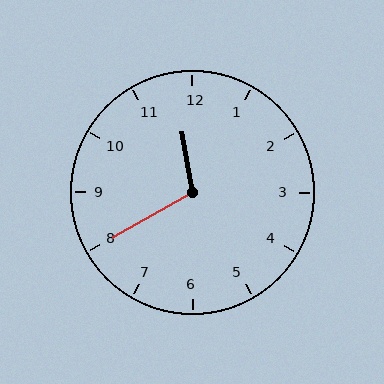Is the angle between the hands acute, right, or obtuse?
It is obtuse.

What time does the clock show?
11:40.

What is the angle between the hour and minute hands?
Approximately 110 degrees.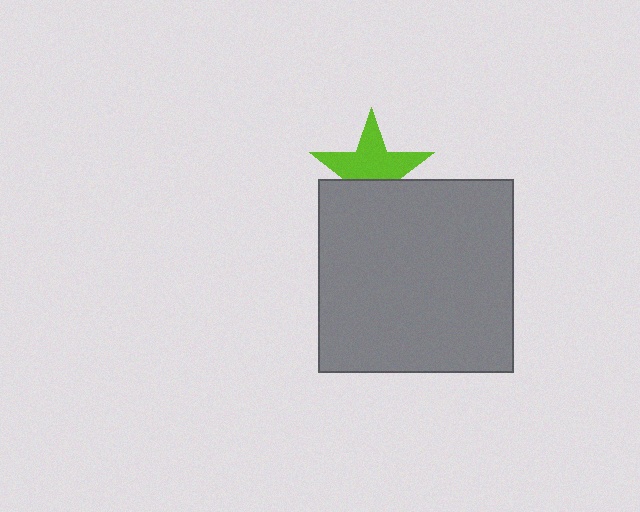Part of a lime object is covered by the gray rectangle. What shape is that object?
It is a star.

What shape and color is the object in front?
The object in front is a gray rectangle.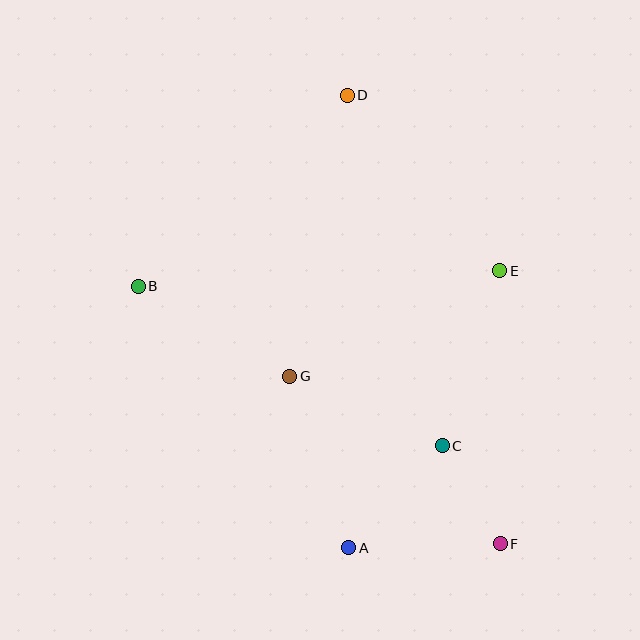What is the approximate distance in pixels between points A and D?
The distance between A and D is approximately 452 pixels.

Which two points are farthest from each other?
Points D and F are farthest from each other.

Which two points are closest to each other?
Points C and F are closest to each other.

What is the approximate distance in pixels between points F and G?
The distance between F and G is approximately 269 pixels.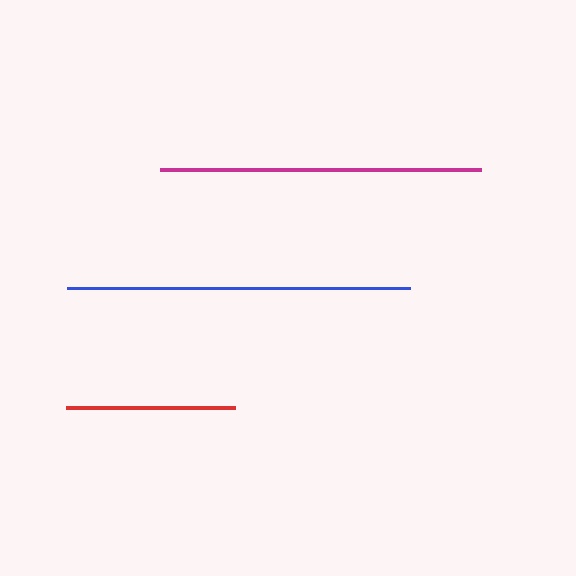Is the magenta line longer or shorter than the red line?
The magenta line is longer than the red line.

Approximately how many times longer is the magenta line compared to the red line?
The magenta line is approximately 1.9 times the length of the red line.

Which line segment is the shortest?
The red line is the shortest at approximately 169 pixels.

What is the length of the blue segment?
The blue segment is approximately 343 pixels long.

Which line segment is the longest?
The blue line is the longest at approximately 343 pixels.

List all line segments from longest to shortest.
From longest to shortest: blue, magenta, red.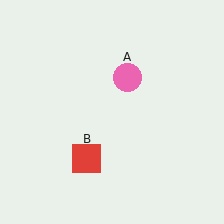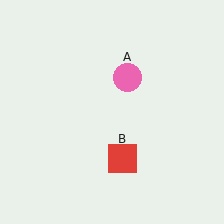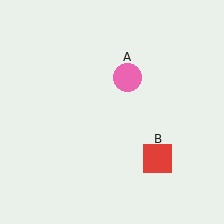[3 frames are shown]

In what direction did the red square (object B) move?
The red square (object B) moved right.